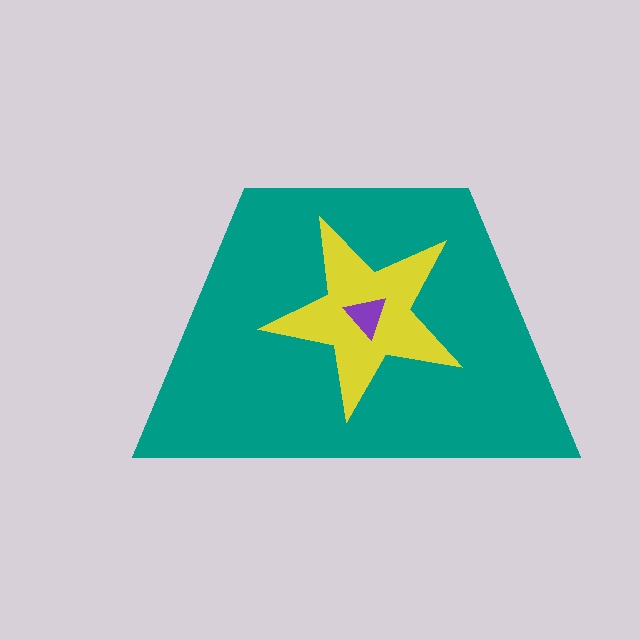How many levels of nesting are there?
3.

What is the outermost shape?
The teal trapezoid.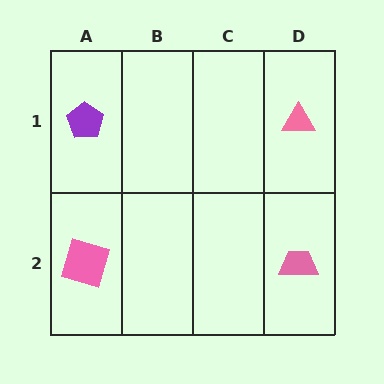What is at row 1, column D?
A pink triangle.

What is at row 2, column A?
A pink square.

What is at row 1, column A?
A purple pentagon.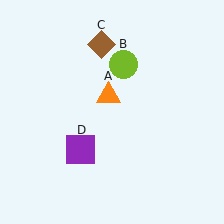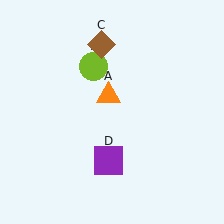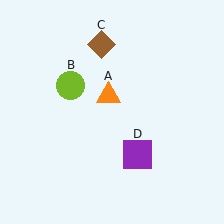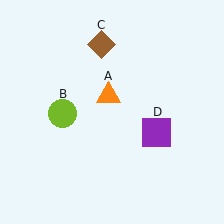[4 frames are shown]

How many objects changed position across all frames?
2 objects changed position: lime circle (object B), purple square (object D).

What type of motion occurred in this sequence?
The lime circle (object B), purple square (object D) rotated counterclockwise around the center of the scene.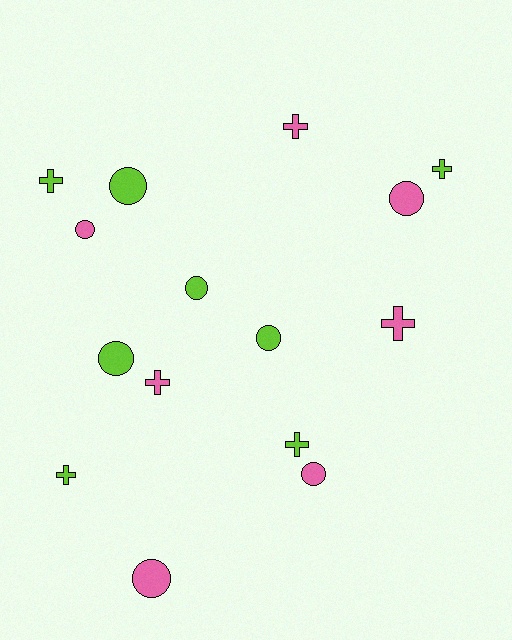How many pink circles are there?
There are 4 pink circles.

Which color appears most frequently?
Lime, with 8 objects.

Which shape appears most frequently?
Circle, with 8 objects.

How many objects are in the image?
There are 15 objects.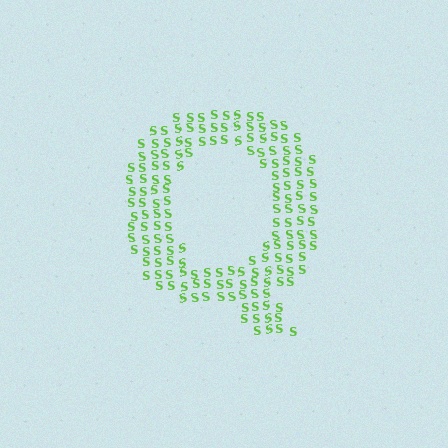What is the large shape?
The large shape is the letter Q.